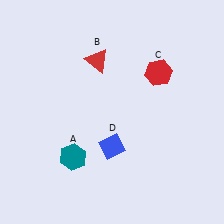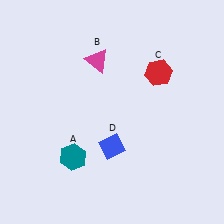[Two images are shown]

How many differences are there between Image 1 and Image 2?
There is 1 difference between the two images.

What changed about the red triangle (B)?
In Image 1, B is red. In Image 2, it changed to magenta.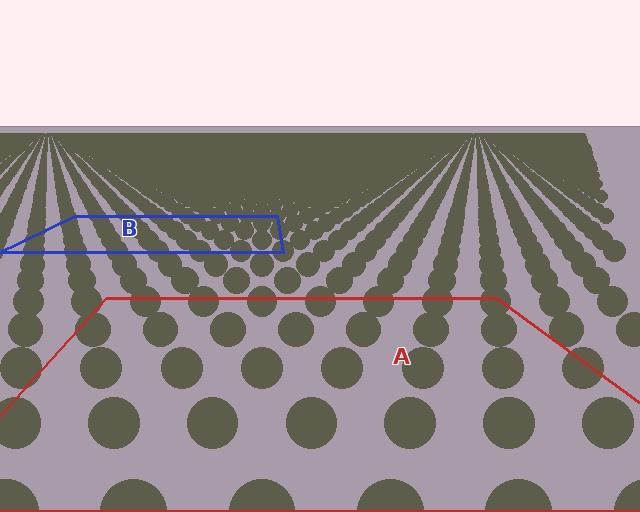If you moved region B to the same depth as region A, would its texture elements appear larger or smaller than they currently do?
They would appear larger. At a closer depth, the same texture elements are projected at a bigger on-screen size.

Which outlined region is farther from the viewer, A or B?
Region B is farther from the viewer — the texture elements inside it appear smaller and more densely packed.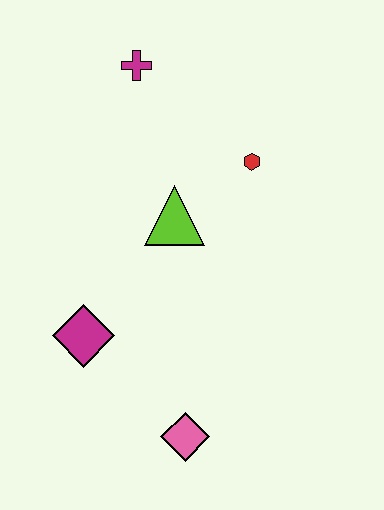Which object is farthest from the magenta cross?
The pink diamond is farthest from the magenta cross.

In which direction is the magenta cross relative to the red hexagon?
The magenta cross is to the left of the red hexagon.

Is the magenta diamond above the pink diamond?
Yes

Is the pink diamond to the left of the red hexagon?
Yes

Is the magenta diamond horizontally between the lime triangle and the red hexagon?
No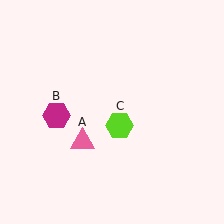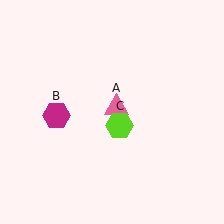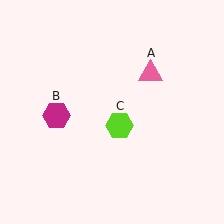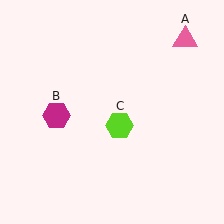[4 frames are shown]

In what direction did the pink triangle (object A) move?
The pink triangle (object A) moved up and to the right.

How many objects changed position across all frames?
1 object changed position: pink triangle (object A).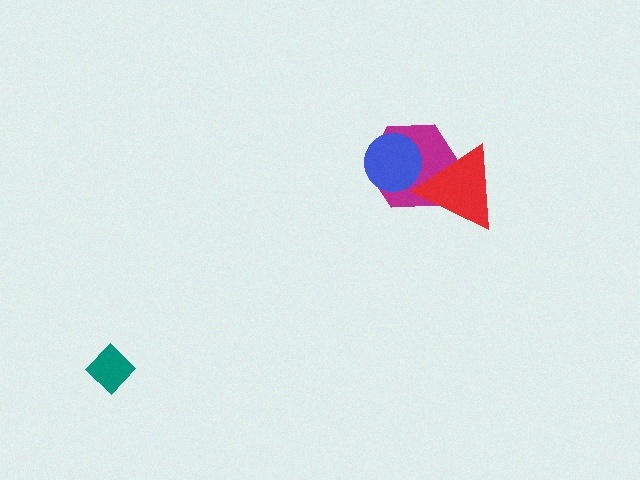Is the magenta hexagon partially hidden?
Yes, it is partially covered by another shape.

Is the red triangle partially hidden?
No, no other shape covers it.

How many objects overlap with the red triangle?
1 object overlaps with the red triangle.